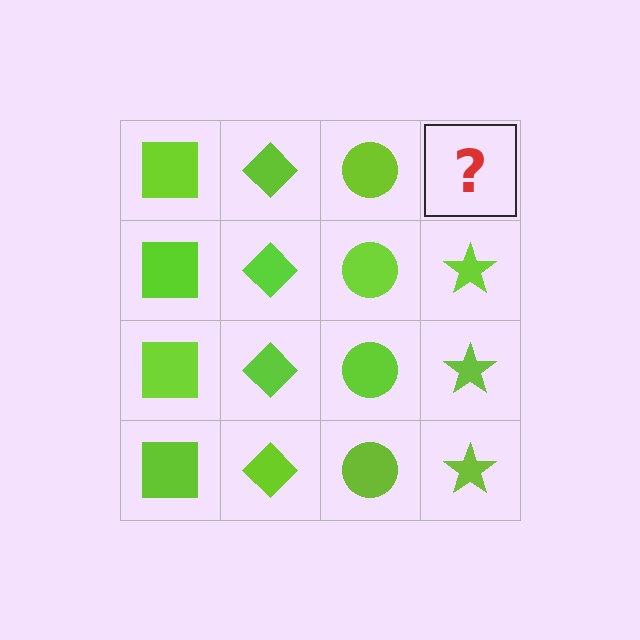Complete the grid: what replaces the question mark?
The question mark should be replaced with a lime star.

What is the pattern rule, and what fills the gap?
The rule is that each column has a consistent shape. The gap should be filled with a lime star.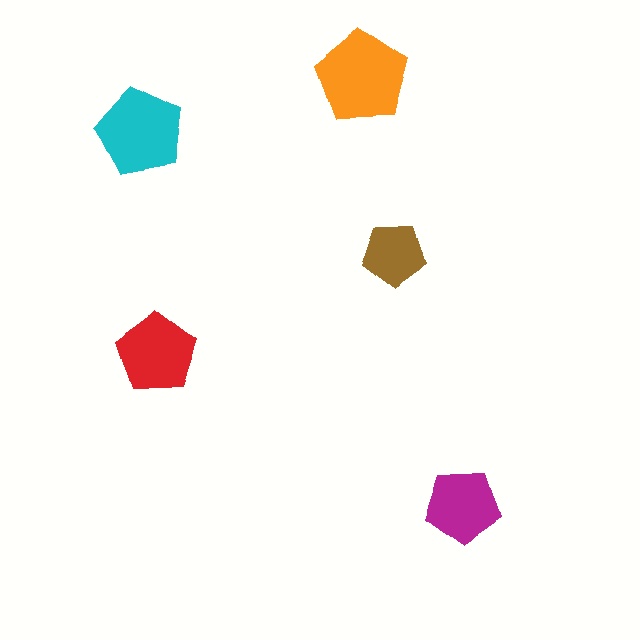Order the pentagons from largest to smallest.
the orange one, the cyan one, the red one, the magenta one, the brown one.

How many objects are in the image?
There are 5 objects in the image.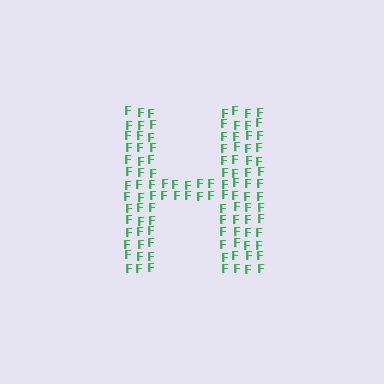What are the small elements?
The small elements are letter F's.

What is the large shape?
The large shape is the letter H.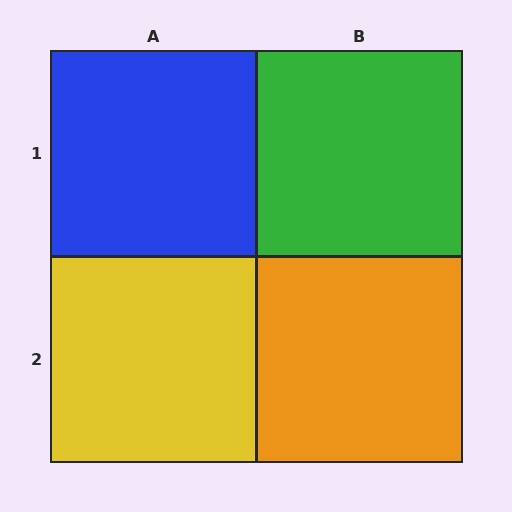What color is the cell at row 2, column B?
Orange.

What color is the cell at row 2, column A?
Yellow.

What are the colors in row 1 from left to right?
Blue, green.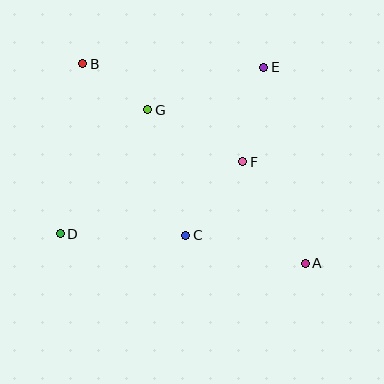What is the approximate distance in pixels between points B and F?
The distance between B and F is approximately 188 pixels.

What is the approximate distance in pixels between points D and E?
The distance between D and E is approximately 263 pixels.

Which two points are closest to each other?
Points B and G are closest to each other.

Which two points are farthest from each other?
Points A and B are farthest from each other.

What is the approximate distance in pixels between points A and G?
The distance between A and G is approximately 220 pixels.